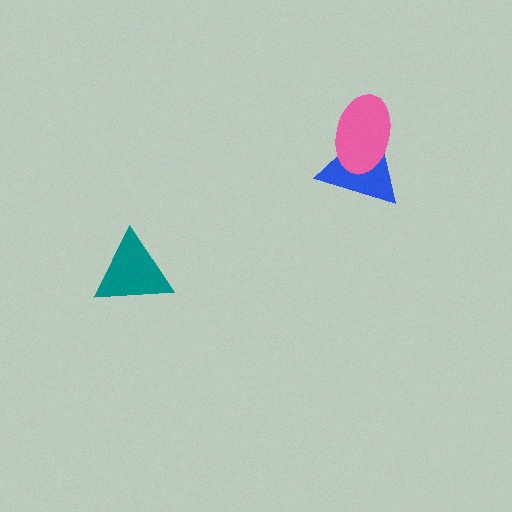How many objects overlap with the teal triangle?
0 objects overlap with the teal triangle.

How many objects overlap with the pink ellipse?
1 object overlaps with the pink ellipse.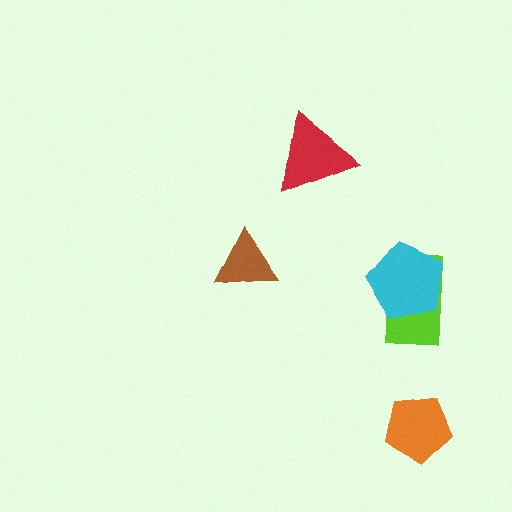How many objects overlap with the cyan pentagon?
1 object overlaps with the cyan pentagon.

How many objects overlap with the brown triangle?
0 objects overlap with the brown triangle.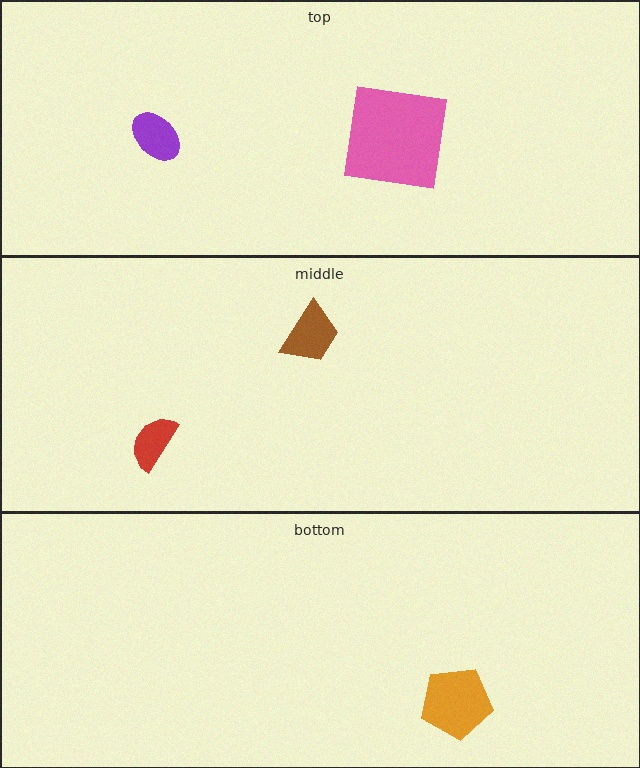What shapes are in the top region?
The purple ellipse, the pink square.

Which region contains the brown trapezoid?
The middle region.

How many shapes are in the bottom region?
1.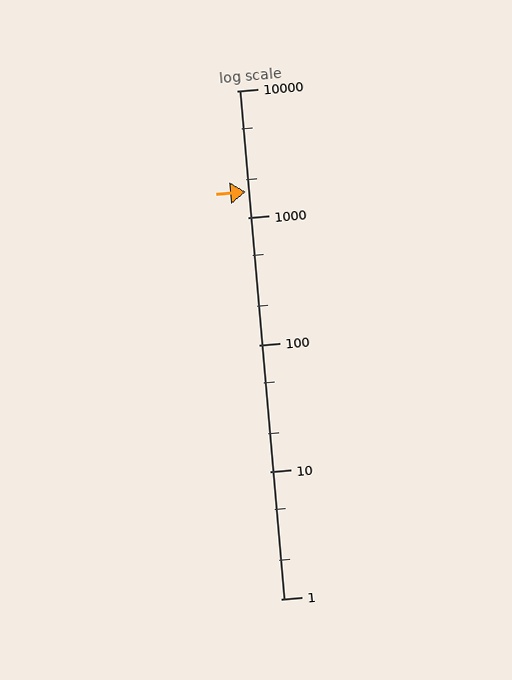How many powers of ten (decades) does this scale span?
The scale spans 4 decades, from 1 to 10000.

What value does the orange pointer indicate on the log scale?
The pointer indicates approximately 1600.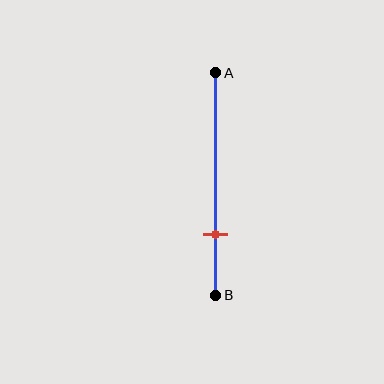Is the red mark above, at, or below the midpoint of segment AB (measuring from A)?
The red mark is below the midpoint of segment AB.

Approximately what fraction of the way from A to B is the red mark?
The red mark is approximately 75% of the way from A to B.